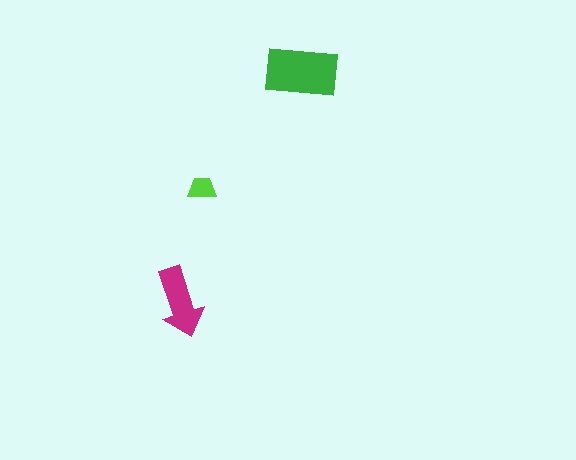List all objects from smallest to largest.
The lime trapezoid, the magenta arrow, the green rectangle.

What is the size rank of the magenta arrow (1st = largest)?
2nd.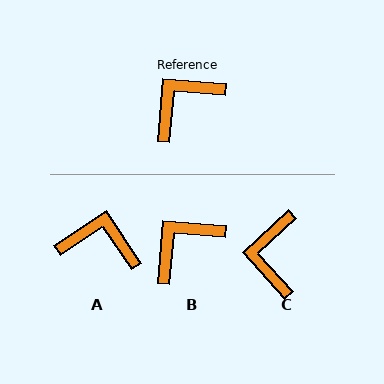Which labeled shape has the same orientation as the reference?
B.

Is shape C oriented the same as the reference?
No, it is off by about 47 degrees.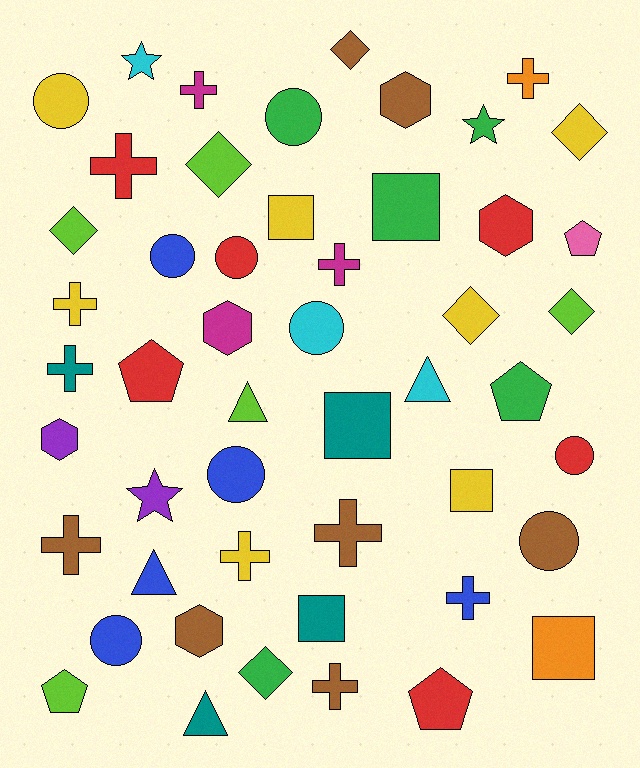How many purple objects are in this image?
There are 2 purple objects.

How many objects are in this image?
There are 50 objects.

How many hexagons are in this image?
There are 5 hexagons.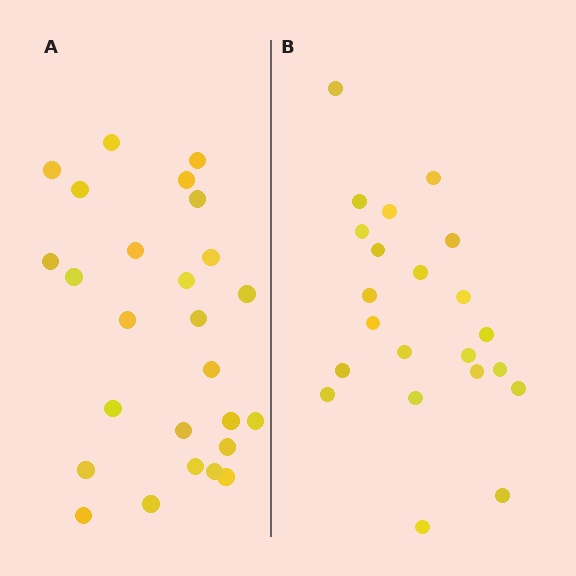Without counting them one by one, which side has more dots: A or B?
Region A (the left region) has more dots.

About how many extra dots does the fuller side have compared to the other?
Region A has about 4 more dots than region B.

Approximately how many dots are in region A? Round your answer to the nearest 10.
About 30 dots. (The exact count is 26, which rounds to 30.)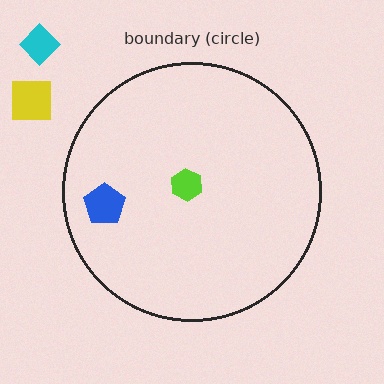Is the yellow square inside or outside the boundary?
Outside.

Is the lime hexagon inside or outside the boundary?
Inside.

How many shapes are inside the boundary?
2 inside, 2 outside.